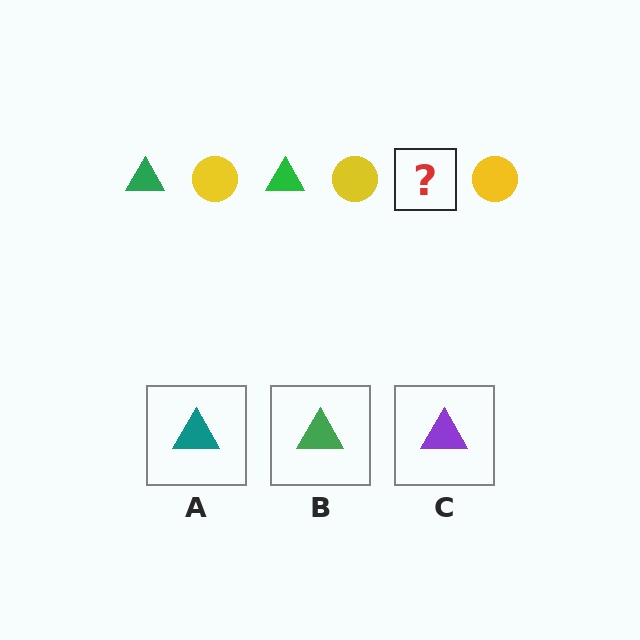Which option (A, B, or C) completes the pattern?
B.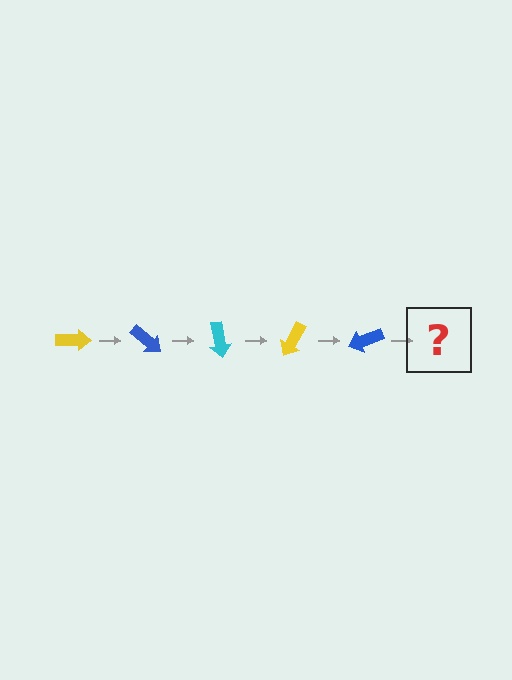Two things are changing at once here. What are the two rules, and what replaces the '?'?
The two rules are that it rotates 40 degrees each step and the color cycles through yellow, blue, and cyan. The '?' should be a cyan arrow, rotated 200 degrees from the start.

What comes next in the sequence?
The next element should be a cyan arrow, rotated 200 degrees from the start.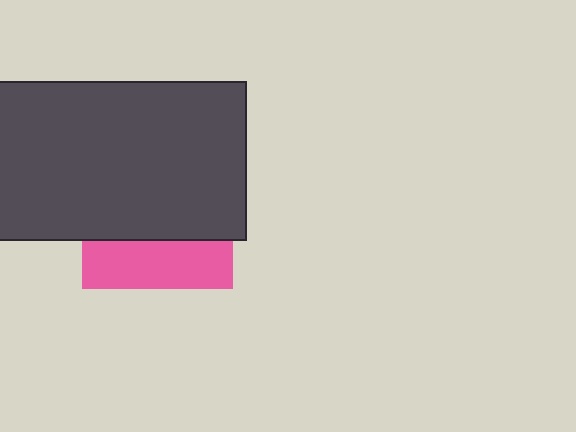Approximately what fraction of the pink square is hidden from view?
Roughly 68% of the pink square is hidden behind the dark gray rectangle.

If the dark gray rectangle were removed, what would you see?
You would see the complete pink square.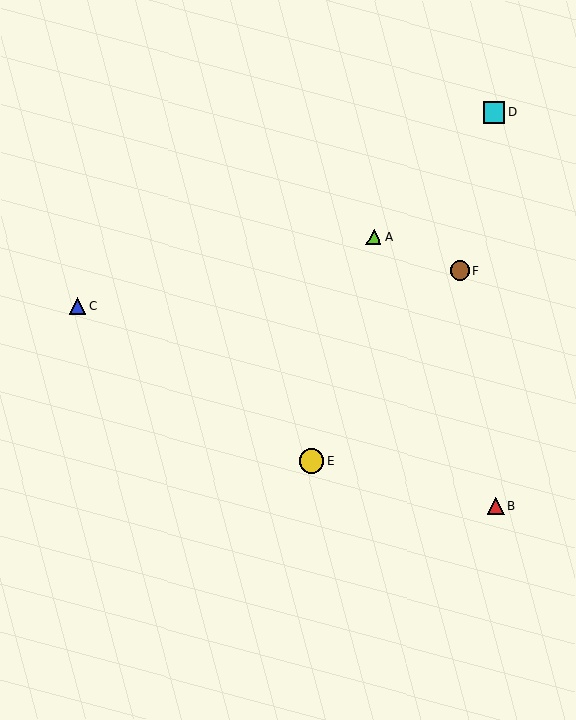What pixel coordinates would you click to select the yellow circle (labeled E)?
Click at (311, 461) to select the yellow circle E.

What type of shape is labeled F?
Shape F is a brown circle.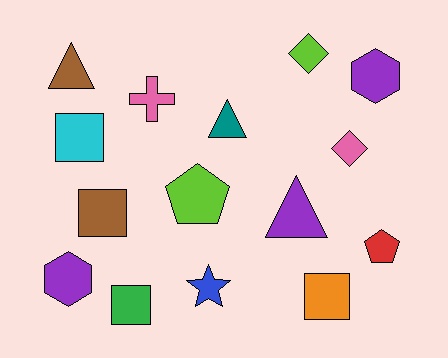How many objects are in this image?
There are 15 objects.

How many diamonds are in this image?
There are 2 diamonds.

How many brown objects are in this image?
There are 2 brown objects.